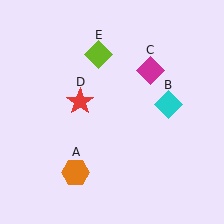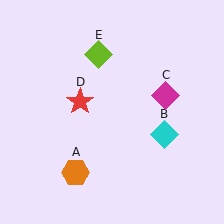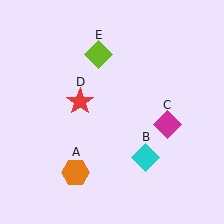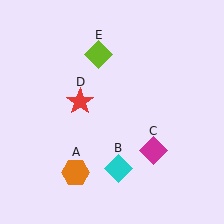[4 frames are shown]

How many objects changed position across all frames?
2 objects changed position: cyan diamond (object B), magenta diamond (object C).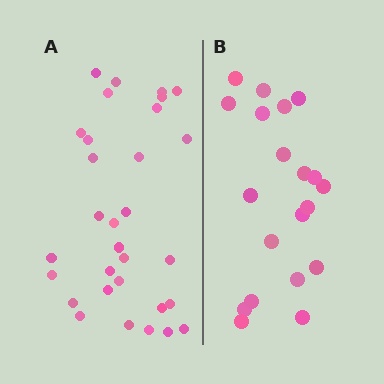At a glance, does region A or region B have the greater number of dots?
Region A (the left region) has more dots.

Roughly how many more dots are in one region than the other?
Region A has roughly 12 or so more dots than region B.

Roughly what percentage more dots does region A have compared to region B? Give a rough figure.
About 55% more.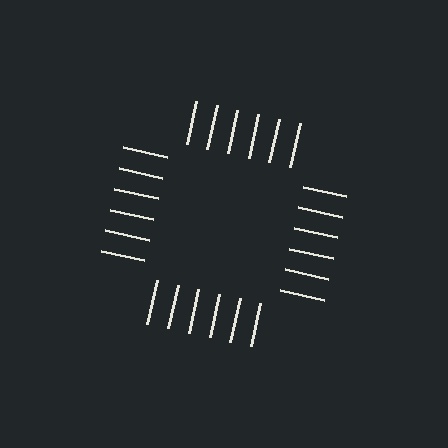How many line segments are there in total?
24 — 6 along each of the 4 edges.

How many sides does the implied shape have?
4 sides — the line-ends trace a square.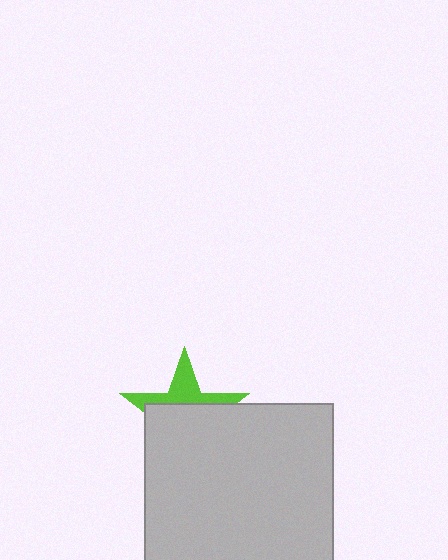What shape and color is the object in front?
The object in front is a light gray square.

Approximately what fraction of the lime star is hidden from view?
Roughly 64% of the lime star is hidden behind the light gray square.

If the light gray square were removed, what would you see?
You would see the complete lime star.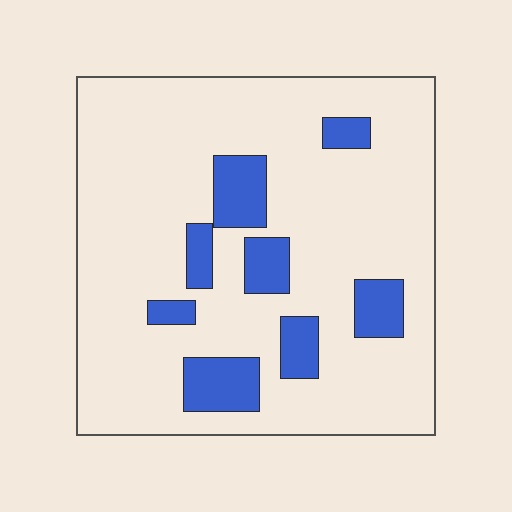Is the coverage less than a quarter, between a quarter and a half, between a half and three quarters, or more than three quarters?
Less than a quarter.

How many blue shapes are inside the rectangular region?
8.